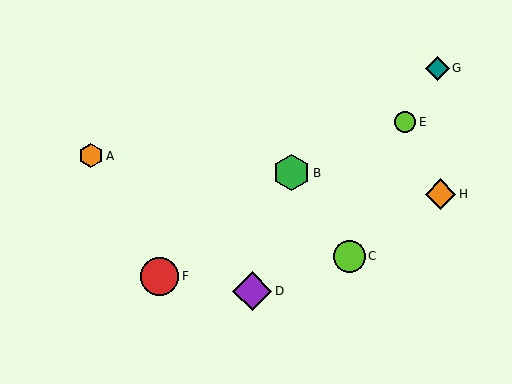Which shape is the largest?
The purple diamond (labeled D) is the largest.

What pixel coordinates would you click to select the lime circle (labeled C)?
Click at (349, 256) to select the lime circle C.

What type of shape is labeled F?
Shape F is a red circle.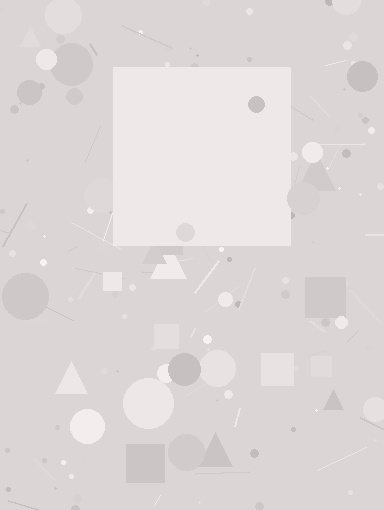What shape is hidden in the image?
A square is hidden in the image.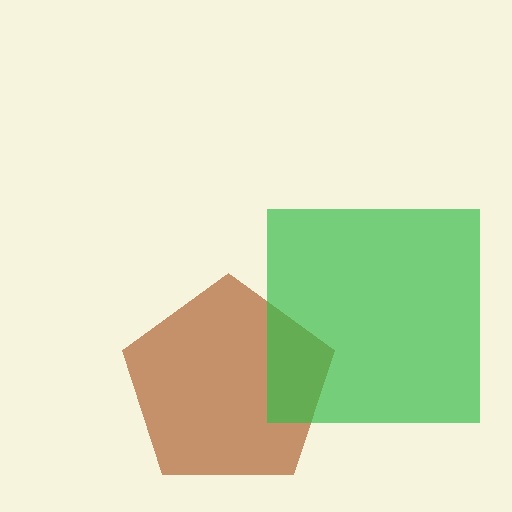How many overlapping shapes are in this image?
There are 2 overlapping shapes in the image.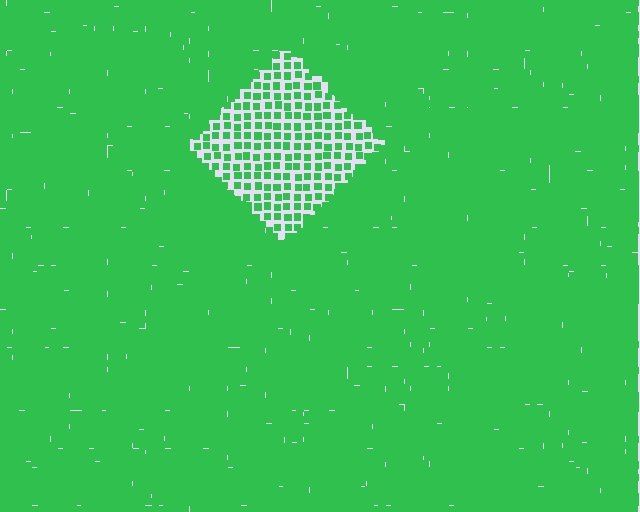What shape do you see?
I see a diamond.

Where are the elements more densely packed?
The elements are more densely packed outside the diamond boundary.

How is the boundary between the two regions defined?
The boundary is defined by a change in element density (approximately 2.6x ratio). All elements are the same color, size, and shape.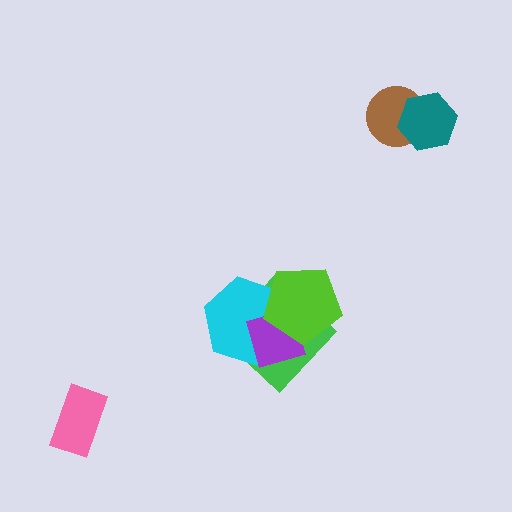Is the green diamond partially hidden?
Yes, it is partially covered by another shape.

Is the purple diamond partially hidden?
Yes, it is partially covered by another shape.